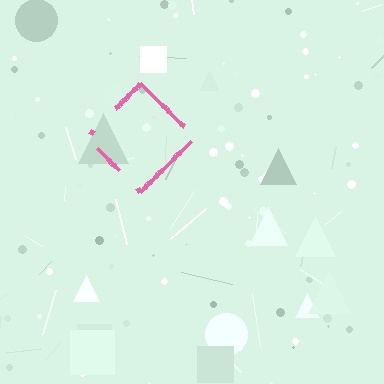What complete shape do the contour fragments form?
The contour fragments form a diamond.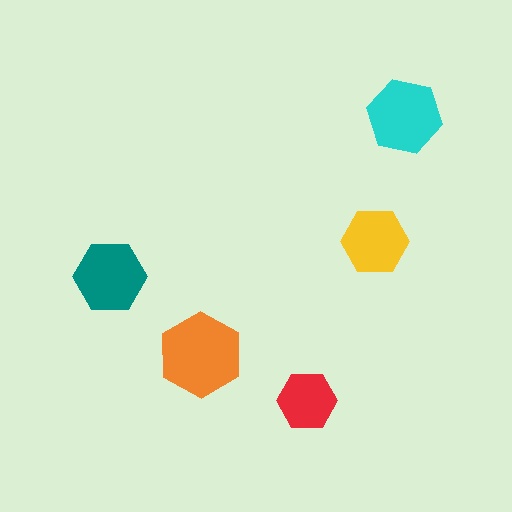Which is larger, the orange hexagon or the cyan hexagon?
The orange one.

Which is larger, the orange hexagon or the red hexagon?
The orange one.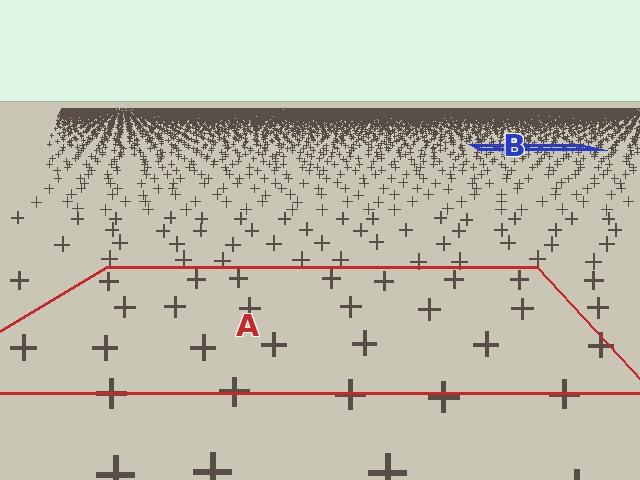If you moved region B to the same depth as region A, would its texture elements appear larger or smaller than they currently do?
They would appear larger. At a closer depth, the same texture elements are projected at a bigger on-screen size.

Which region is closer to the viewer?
Region A is closer. The texture elements there are larger and more spread out.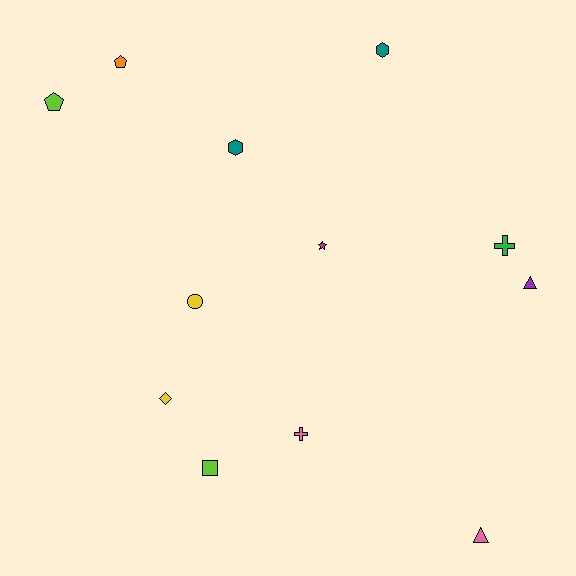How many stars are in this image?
There is 1 star.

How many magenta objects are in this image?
There is 1 magenta object.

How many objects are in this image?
There are 12 objects.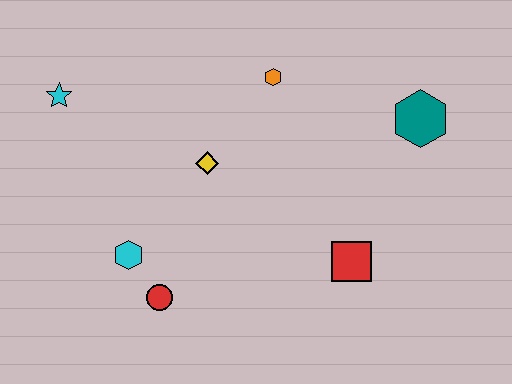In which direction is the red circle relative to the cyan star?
The red circle is below the cyan star.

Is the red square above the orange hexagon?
No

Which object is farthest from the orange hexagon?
The red circle is farthest from the orange hexagon.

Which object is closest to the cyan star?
The yellow diamond is closest to the cyan star.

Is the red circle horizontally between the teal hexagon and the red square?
No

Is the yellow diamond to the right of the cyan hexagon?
Yes